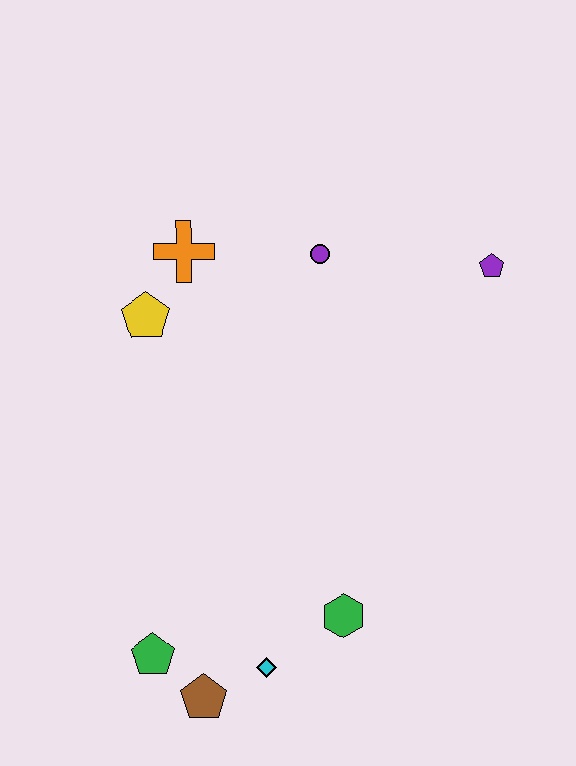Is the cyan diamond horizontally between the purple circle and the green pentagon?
Yes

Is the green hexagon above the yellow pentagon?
No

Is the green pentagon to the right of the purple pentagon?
No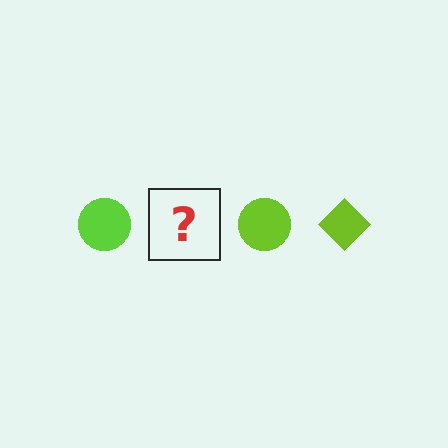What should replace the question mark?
The question mark should be replaced with a lime diamond.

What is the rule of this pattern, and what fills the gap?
The rule is that the pattern cycles through circle, diamond shapes in lime. The gap should be filled with a lime diamond.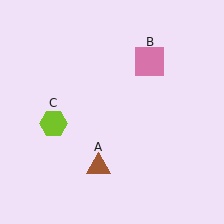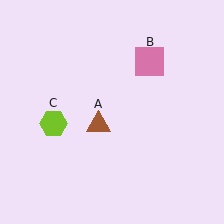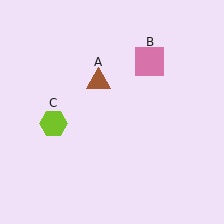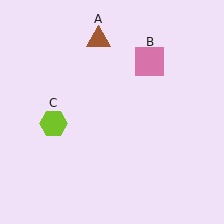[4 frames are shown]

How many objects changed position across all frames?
1 object changed position: brown triangle (object A).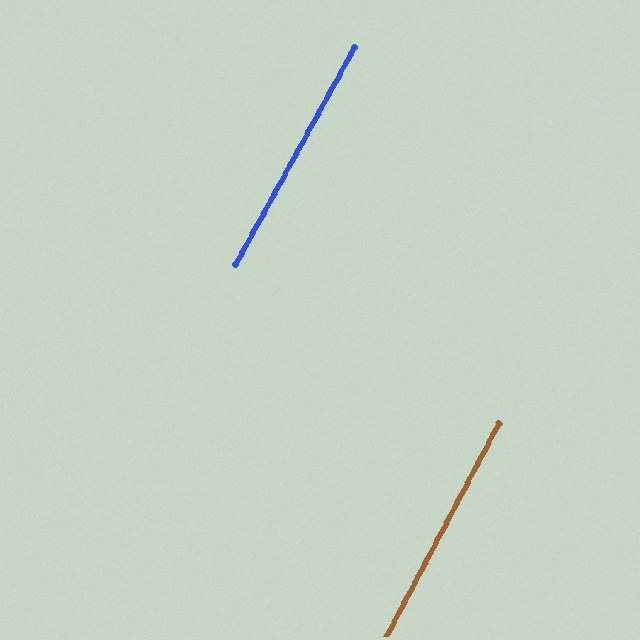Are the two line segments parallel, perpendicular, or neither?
Parallel — their directions differ by only 1.0°.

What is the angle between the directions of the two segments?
Approximately 1 degree.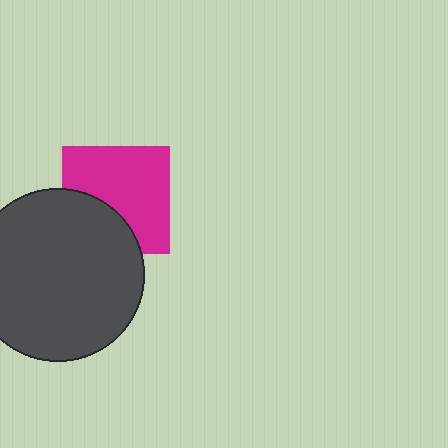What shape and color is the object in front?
The object in front is a dark gray circle.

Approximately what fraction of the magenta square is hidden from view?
Roughly 33% of the magenta square is hidden behind the dark gray circle.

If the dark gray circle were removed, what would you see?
You would see the complete magenta square.